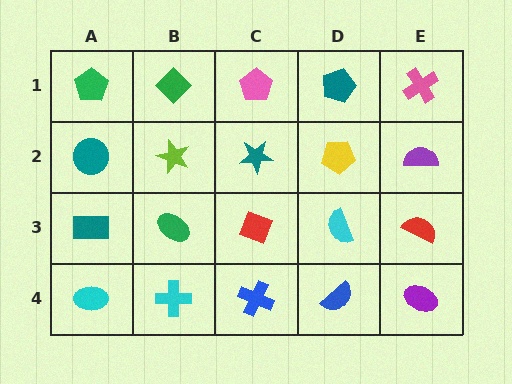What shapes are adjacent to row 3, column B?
A lime star (row 2, column B), a cyan cross (row 4, column B), a teal rectangle (row 3, column A), a red diamond (row 3, column C).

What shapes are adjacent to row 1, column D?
A yellow pentagon (row 2, column D), a pink pentagon (row 1, column C), a pink cross (row 1, column E).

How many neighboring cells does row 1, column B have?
3.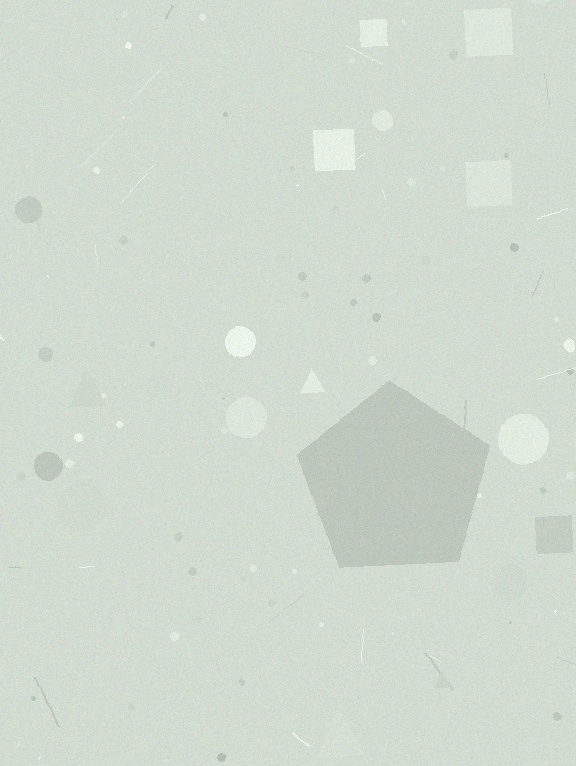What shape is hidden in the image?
A pentagon is hidden in the image.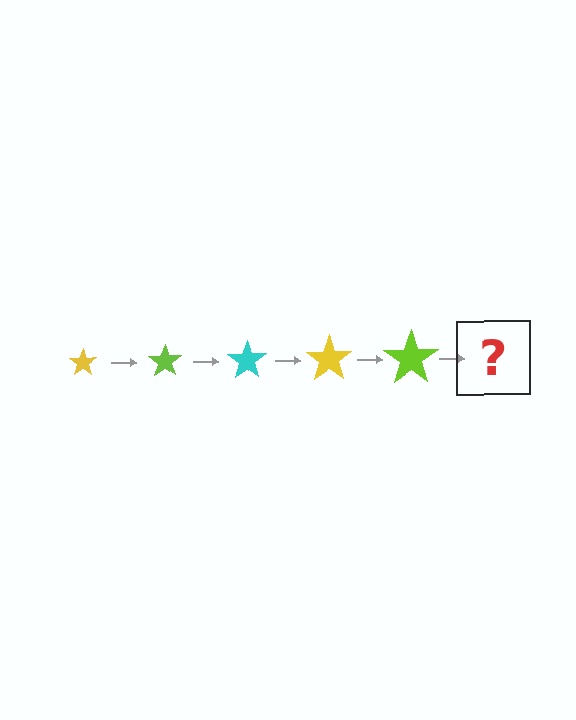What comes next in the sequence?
The next element should be a cyan star, larger than the previous one.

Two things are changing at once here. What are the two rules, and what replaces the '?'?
The two rules are that the star grows larger each step and the color cycles through yellow, lime, and cyan. The '?' should be a cyan star, larger than the previous one.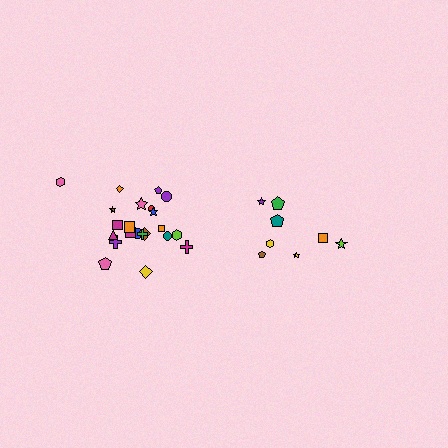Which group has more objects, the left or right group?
The left group.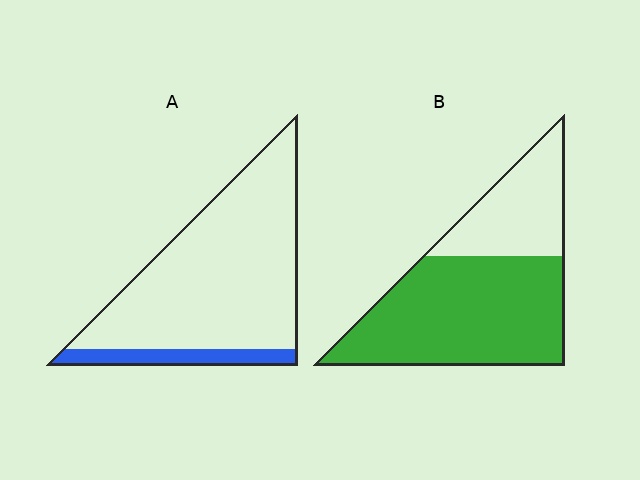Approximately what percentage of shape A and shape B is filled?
A is approximately 15% and B is approximately 70%.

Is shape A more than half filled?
No.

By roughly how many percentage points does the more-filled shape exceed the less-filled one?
By roughly 55 percentage points (B over A).